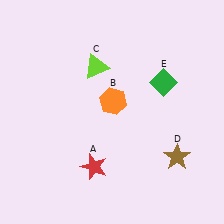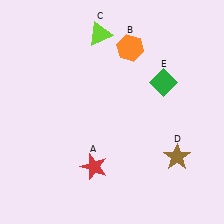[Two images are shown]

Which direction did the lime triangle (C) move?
The lime triangle (C) moved up.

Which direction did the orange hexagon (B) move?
The orange hexagon (B) moved up.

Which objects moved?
The objects that moved are: the orange hexagon (B), the lime triangle (C).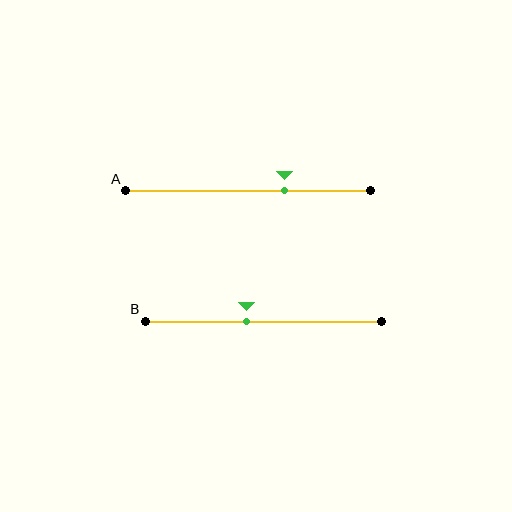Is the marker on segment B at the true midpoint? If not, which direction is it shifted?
No, the marker on segment B is shifted to the left by about 7% of the segment length.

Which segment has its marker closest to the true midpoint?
Segment B has its marker closest to the true midpoint.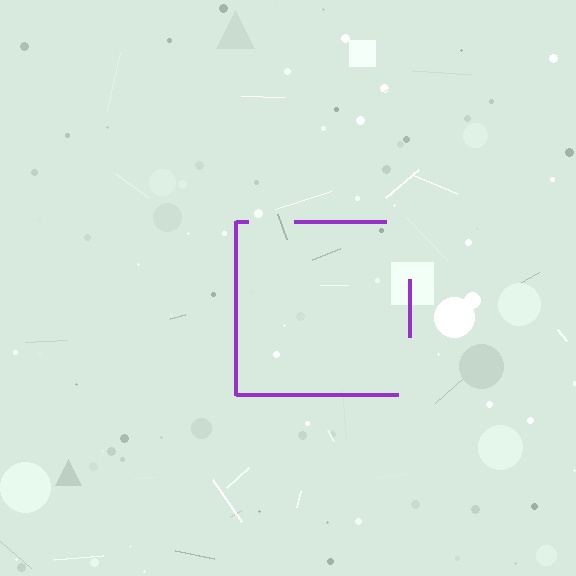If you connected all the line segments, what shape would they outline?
They would outline a square.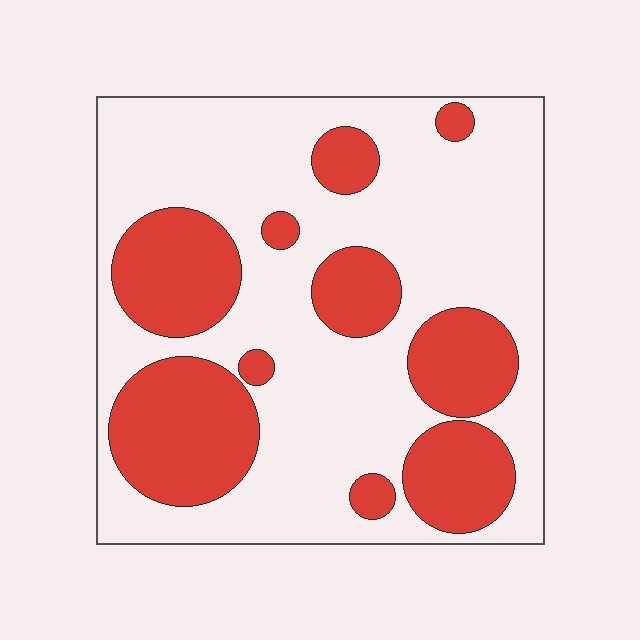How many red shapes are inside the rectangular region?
10.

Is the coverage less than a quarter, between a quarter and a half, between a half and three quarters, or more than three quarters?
Between a quarter and a half.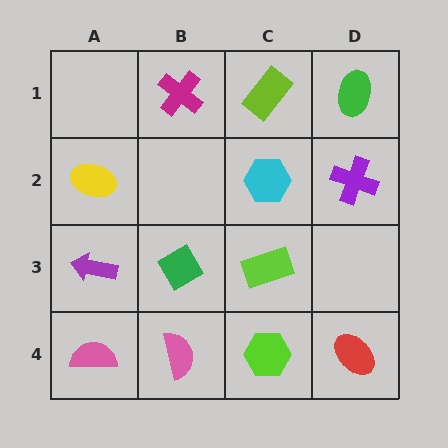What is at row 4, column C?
A lime hexagon.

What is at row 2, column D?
A purple cross.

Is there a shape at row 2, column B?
No, that cell is empty.